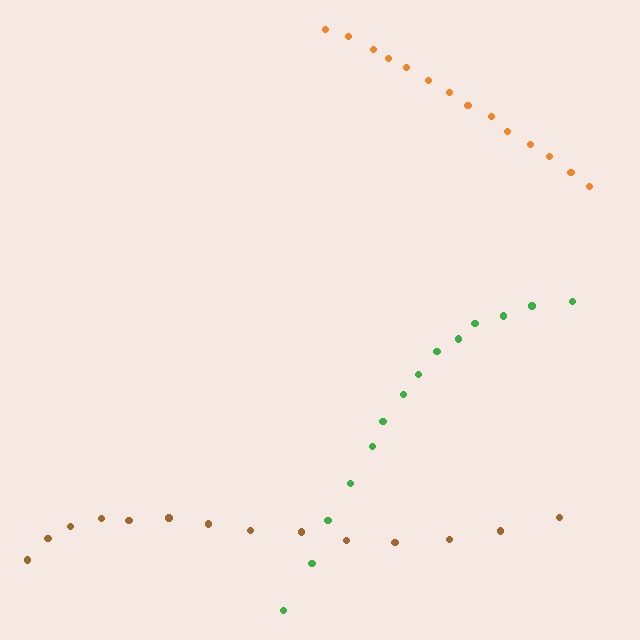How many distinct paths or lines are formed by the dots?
There are 3 distinct paths.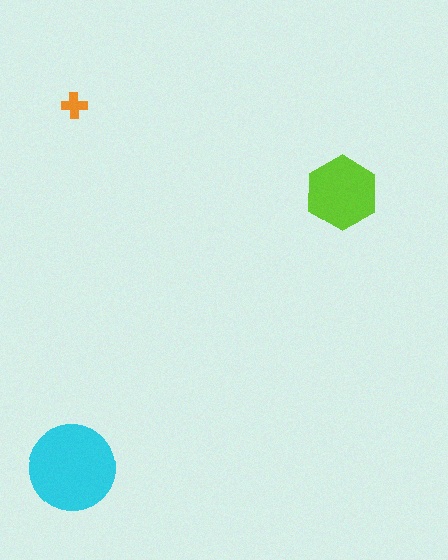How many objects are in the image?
There are 3 objects in the image.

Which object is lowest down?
The cyan circle is bottommost.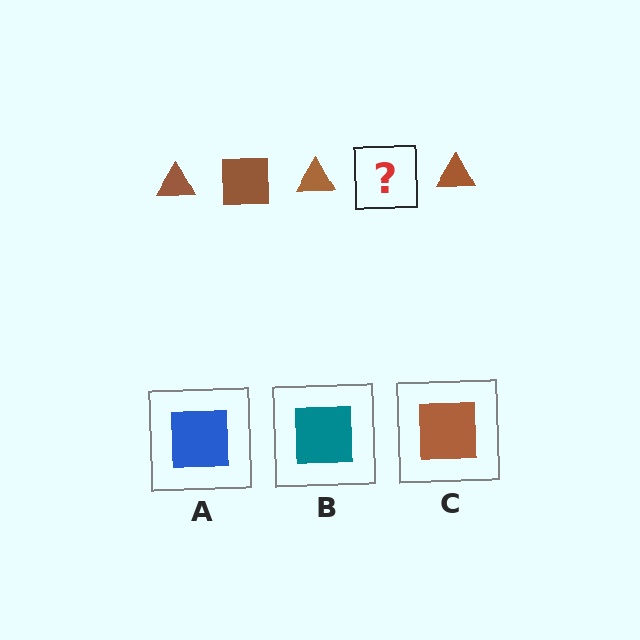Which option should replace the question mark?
Option C.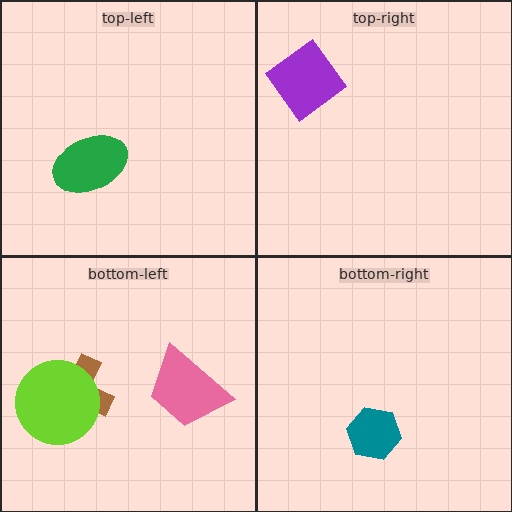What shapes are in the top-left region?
The green ellipse.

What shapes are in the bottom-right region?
The teal hexagon.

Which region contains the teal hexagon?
The bottom-right region.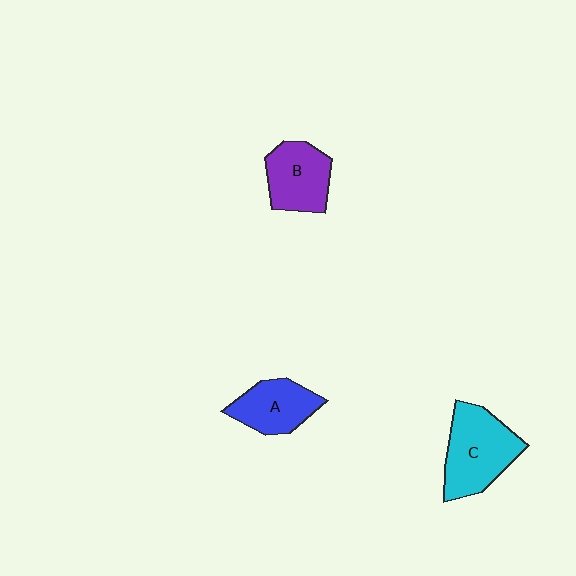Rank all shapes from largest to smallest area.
From largest to smallest: C (cyan), B (purple), A (blue).